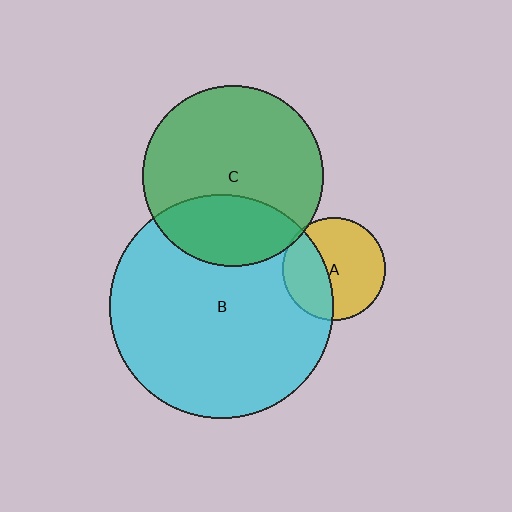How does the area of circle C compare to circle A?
Approximately 3.1 times.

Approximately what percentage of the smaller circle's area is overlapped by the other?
Approximately 5%.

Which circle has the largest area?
Circle B (cyan).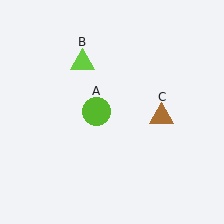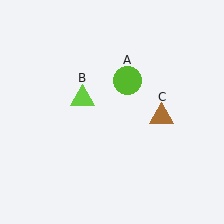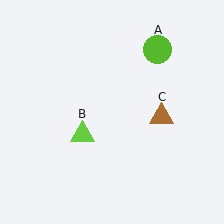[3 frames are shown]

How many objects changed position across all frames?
2 objects changed position: lime circle (object A), lime triangle (object B).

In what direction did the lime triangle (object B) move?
The lime triangle (object B) moved down.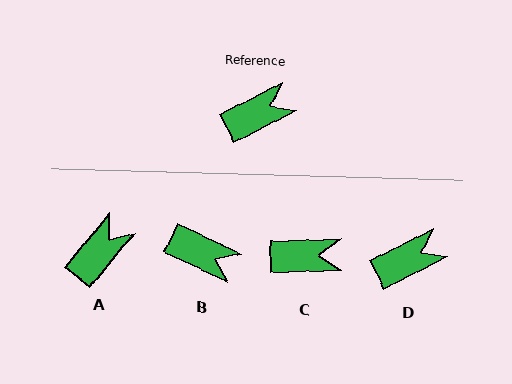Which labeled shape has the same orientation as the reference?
D.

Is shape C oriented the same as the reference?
No, it is off by about 25 degrees.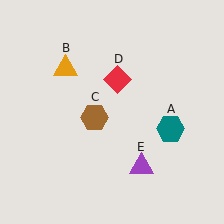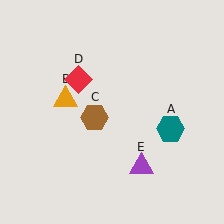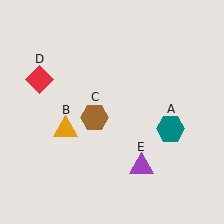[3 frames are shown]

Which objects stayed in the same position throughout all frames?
Teal hexagon (object A) and brown hexagon (object C) and purple triangle (object E) remained stationary.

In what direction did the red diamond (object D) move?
The red diamond (object D) moved left.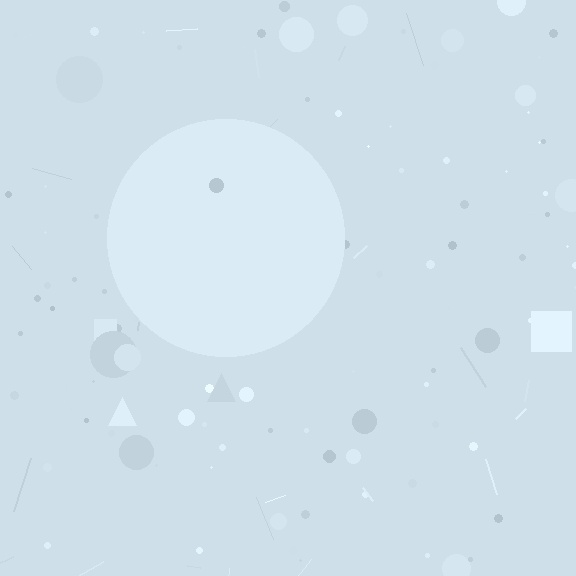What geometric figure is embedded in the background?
A circle is embedded in the background.